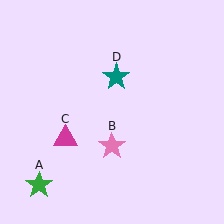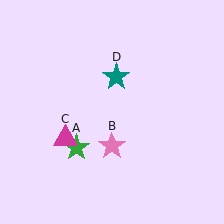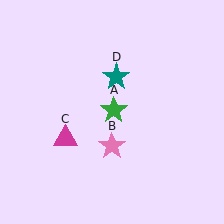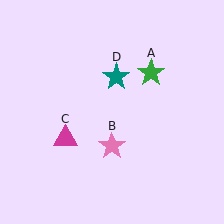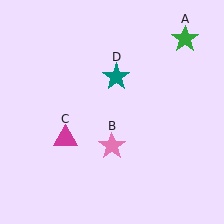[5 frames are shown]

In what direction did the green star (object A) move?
The green star (object A) moved up and to the right.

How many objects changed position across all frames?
1 object changed position: green star (object A).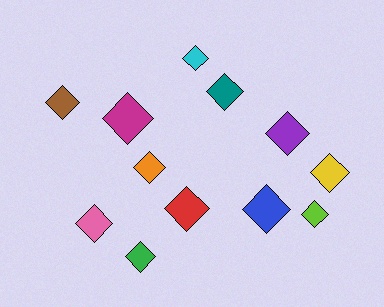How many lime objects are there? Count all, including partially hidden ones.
There is 1 lime object.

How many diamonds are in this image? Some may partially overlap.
There are 12 diamonds.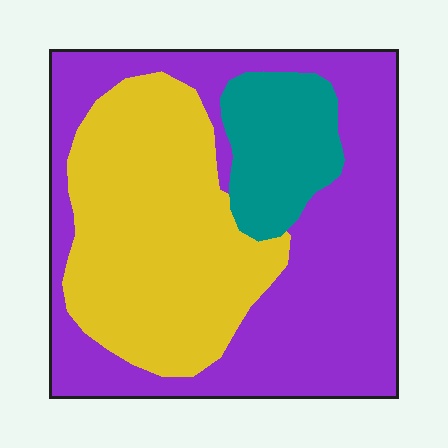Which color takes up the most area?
Purple, at roughly 50%.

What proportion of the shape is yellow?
Yellow covers roughly 35% of the shape.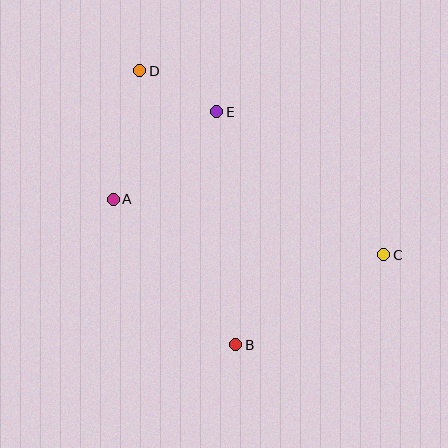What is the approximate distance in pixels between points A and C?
The distance between A and C is approximately 276 pixels.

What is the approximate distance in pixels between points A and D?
The distance between A and D is approximately 131 pixels.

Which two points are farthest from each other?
Points C and D are farthest from each other.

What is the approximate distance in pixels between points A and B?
The distance between A and B is approximately 190 pixels.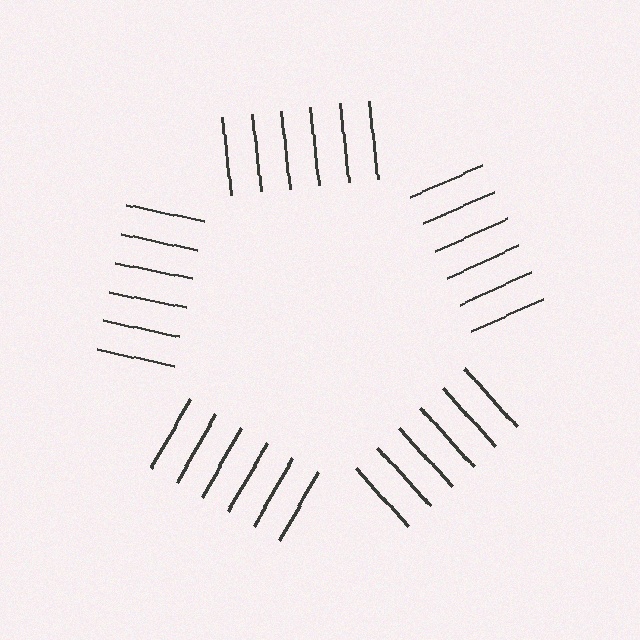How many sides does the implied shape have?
5 sides — the line-ends trace a pentagon.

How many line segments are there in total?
30 — 6 along each of the 5 edges.